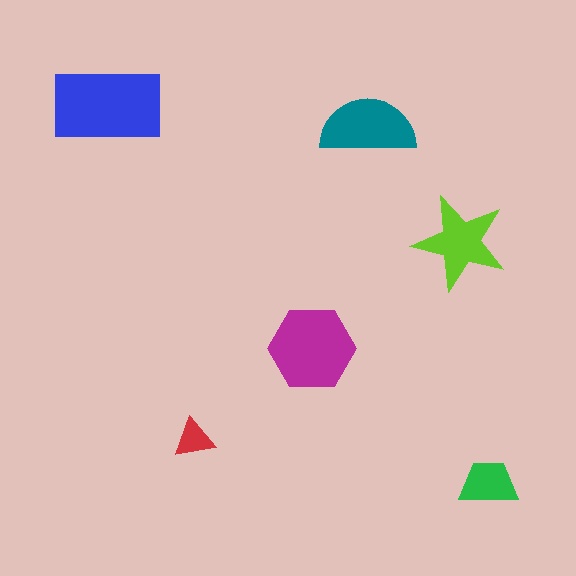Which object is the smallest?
The red triangle.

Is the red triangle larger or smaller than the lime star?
Smaller.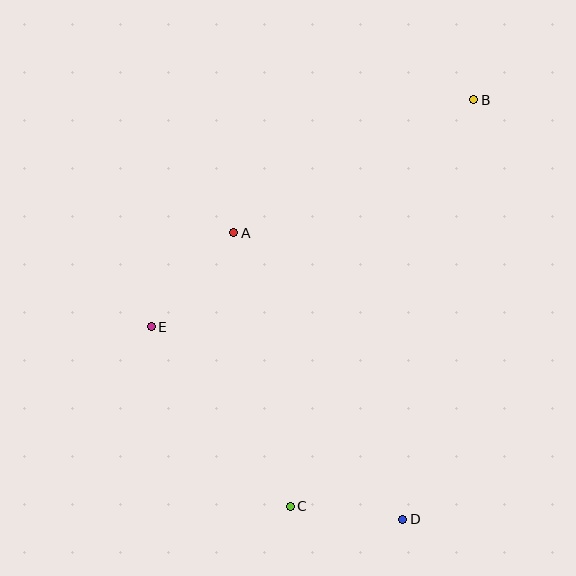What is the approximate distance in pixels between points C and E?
The distance between C and E is approximately 227 pixels.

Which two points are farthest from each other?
Points B and C are farthest from each other.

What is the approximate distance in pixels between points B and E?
The distance between B and E is approximately 395 pixels.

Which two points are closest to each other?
Points C and D are closest to each other.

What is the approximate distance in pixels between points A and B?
The distance between A and B is approximately 274 pixels.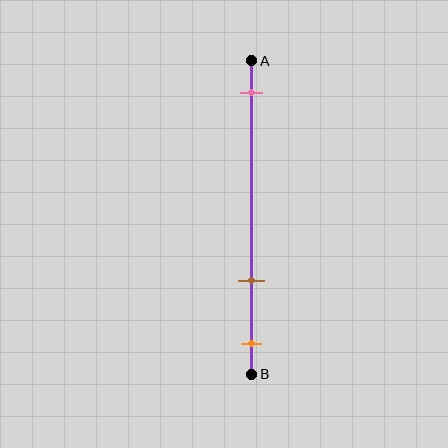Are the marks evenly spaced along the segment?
No, the marks are not evenly spaced.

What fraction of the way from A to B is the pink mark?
The pink mark is approximately 10% (0.1) of the way from A to B.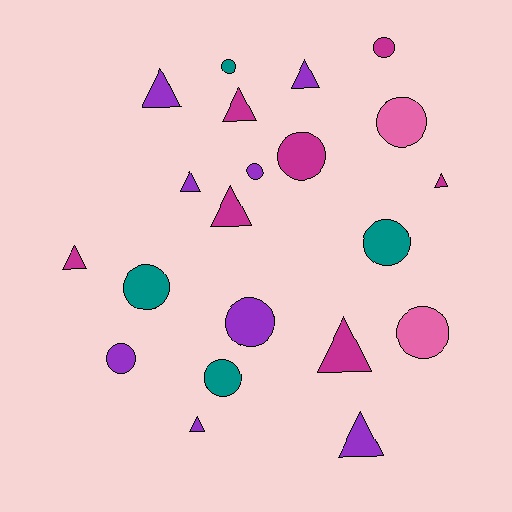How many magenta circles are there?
There are 2 magenta circles.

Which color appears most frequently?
Purple, with 8 objects.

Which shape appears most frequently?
Circle, with 11 objects.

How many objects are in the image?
There are 21 objects.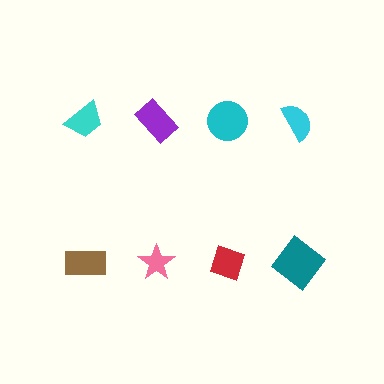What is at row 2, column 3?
A red diamond.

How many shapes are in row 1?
4 shapes.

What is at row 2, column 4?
A teal diamond.